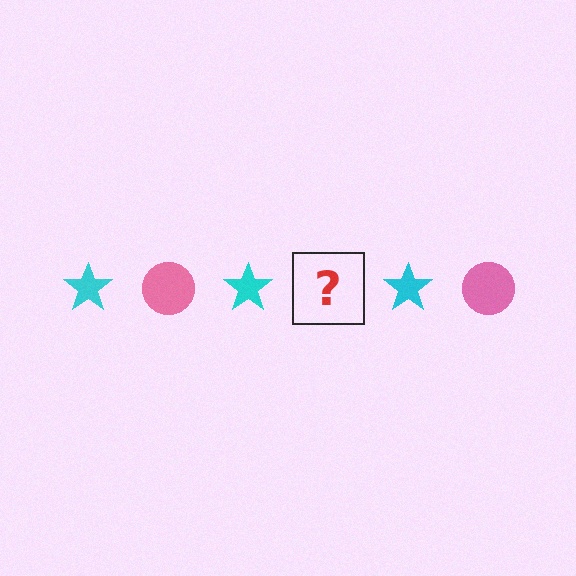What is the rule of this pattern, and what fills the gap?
The rule is that the pattern alternates between cyan star and pink circle. The gap should be filled with a pink circle.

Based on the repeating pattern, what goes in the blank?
The blank should be a pink circle.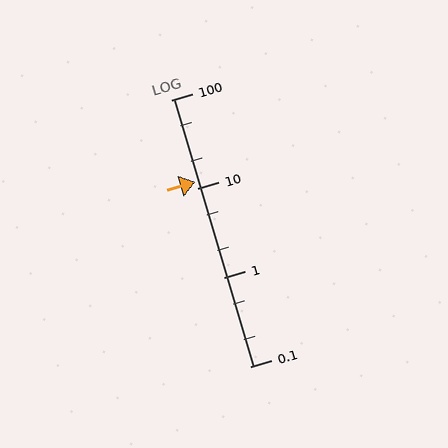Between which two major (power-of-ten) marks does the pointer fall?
The pointer is between 10 and 100.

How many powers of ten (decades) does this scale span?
The scale spans 3 decades, from 0.1 to 100.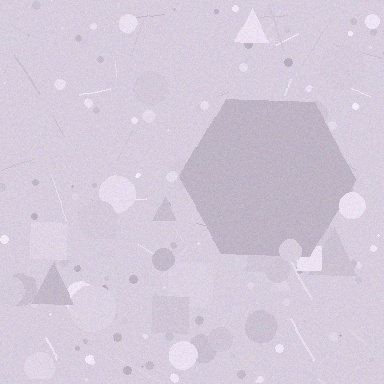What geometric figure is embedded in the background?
A hexagon is embedded in the background.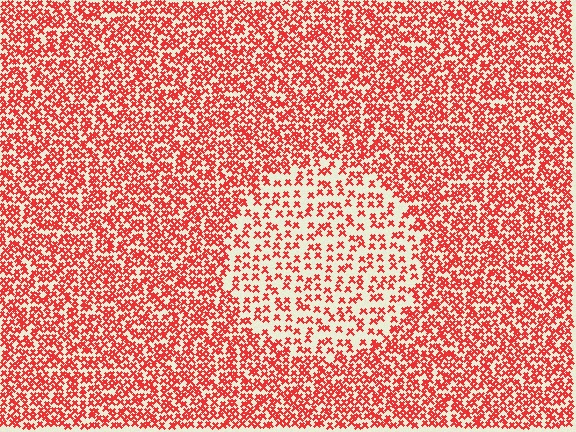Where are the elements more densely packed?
The elements are more densely packed outside the circle boundary.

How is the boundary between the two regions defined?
The boundary is defined by a change in element density (approximately 2.1x ratio). All elements are the same color, size, and shape.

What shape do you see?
I see a circle.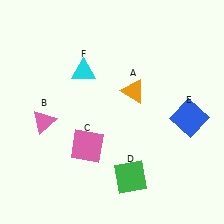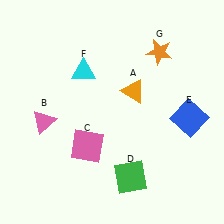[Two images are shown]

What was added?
An orange star (G) was added in Image 2.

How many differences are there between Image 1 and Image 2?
There is 1 difference between the two images.